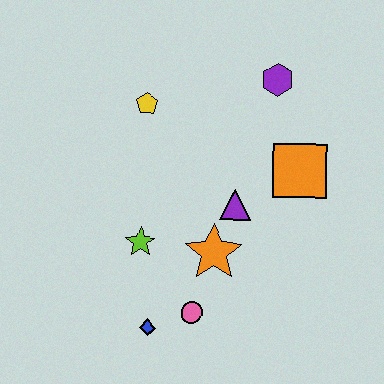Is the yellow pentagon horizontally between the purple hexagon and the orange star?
No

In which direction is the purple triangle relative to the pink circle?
The purple triangle is above the pink circle.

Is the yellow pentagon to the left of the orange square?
Yes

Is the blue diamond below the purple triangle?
Yes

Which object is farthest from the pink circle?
The purple hexagon is farthest from the pink circle.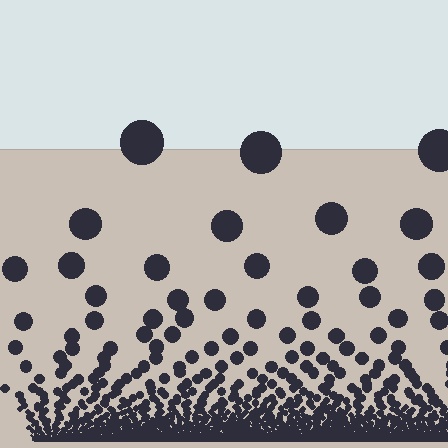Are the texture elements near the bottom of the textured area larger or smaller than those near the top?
Smaller. The gradient is inverted — elements near the bottom are smaller and denser.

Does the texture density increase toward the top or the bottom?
Density increases toward the bottom.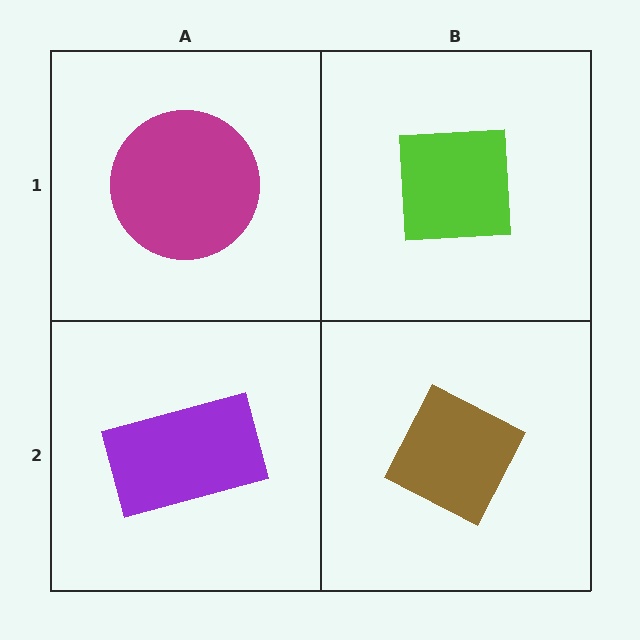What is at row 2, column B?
A brown diamond.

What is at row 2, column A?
A purple rectangle.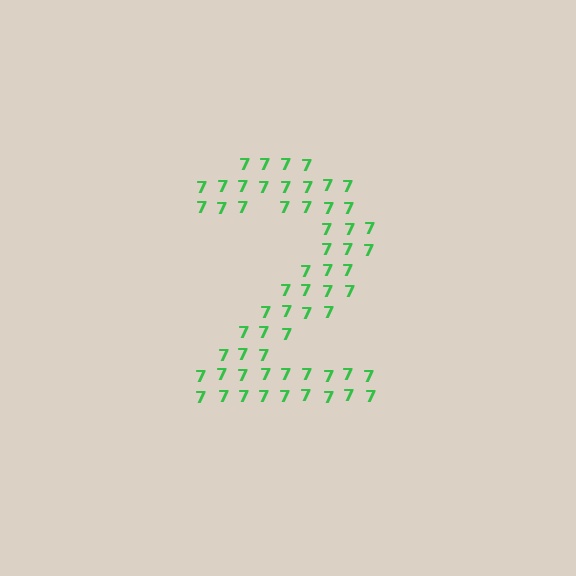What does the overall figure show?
The overall figure shows the digit 2.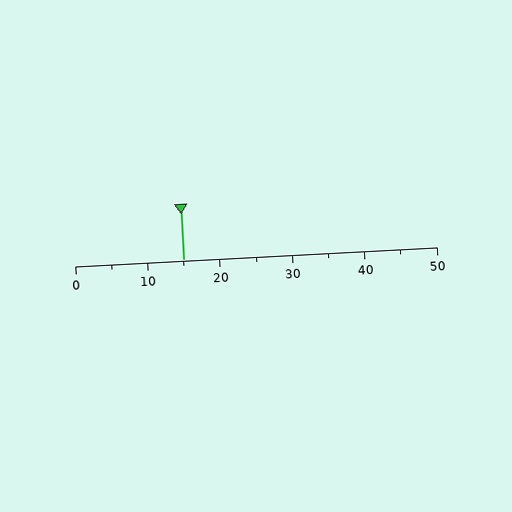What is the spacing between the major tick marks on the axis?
The major ticks are spaced 10 apart.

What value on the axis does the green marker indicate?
The marker indicates approximately 15.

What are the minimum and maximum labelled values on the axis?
The axis runs from 0 to 50.